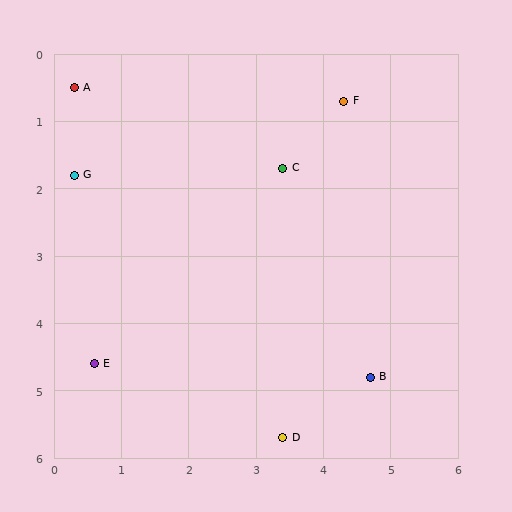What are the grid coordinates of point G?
Point G is at approximately (0.3, 1.8).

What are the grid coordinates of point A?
Point A is at approximately (0.3, 0.5).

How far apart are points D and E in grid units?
Points D and E are about 3.0 grid units apart.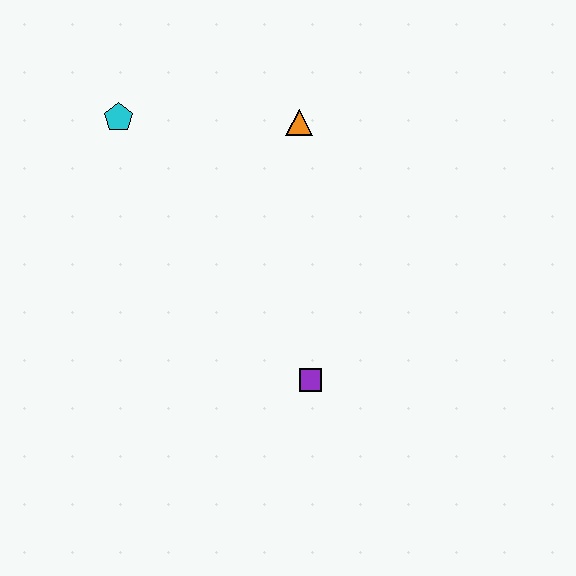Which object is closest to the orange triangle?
The cyan pentagon is closest to the orange triangle.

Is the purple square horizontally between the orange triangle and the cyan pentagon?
No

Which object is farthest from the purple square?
The cyan pentagon is farthest from the purple square.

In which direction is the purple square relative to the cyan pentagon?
The purple square is below the cyan pentagon.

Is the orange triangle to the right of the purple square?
No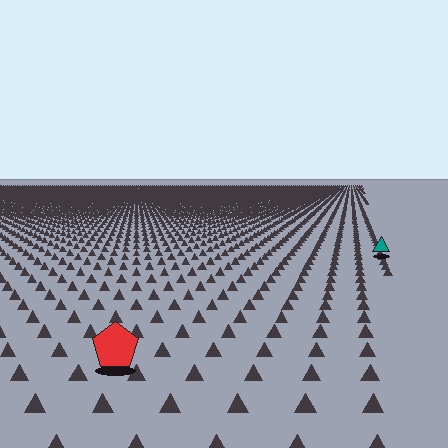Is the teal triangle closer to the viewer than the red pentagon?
No. The red pentagon is closer — you can tell from the texture gradient: the ground texture is coarser near it.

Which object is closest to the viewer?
The red pentagon is closest. The texture marks near it are larger and more spread out.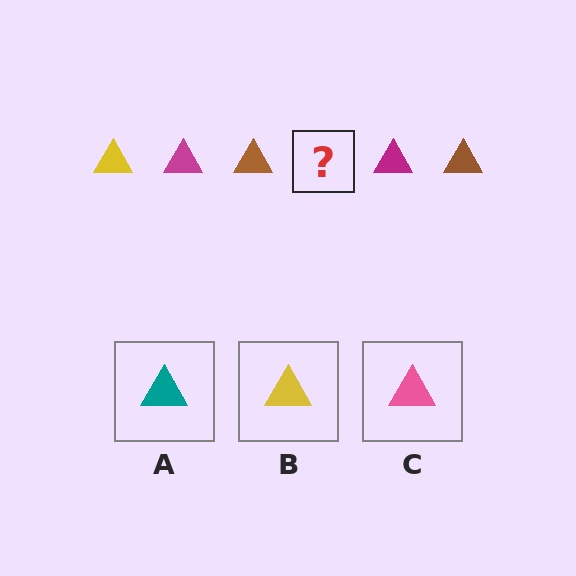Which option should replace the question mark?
Option B.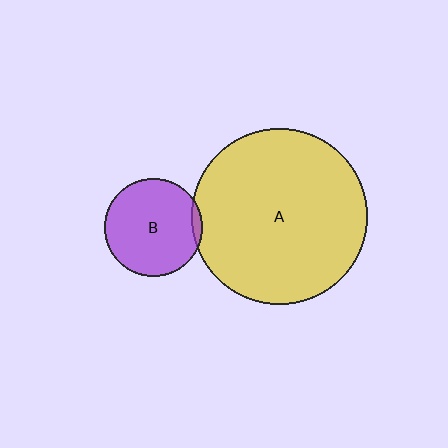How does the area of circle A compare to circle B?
Approximately 3.2 times.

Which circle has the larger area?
Circle A (yellow).